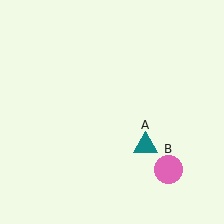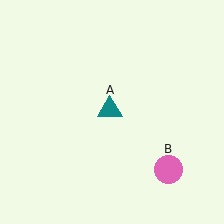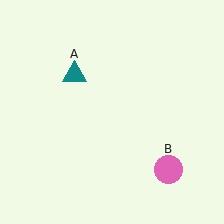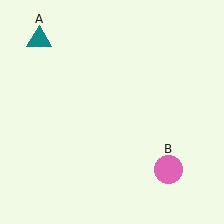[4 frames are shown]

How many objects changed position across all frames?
1 object changed position: teal triangle (object A).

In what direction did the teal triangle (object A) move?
The teal triangle (object A) moved up and to the left.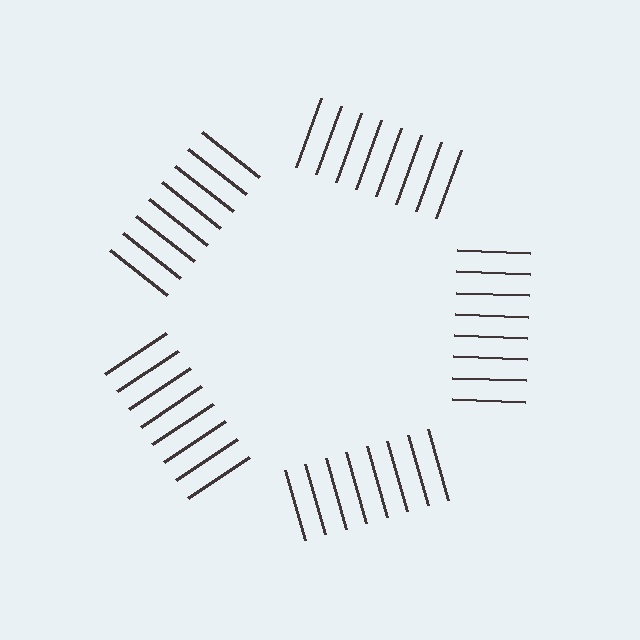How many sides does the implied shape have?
5 sides — the line-ends trace a pentagon.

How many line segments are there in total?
40 — 8 along each of the 5 edges.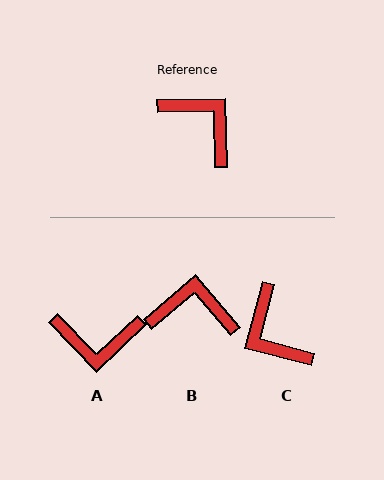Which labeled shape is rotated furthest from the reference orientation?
C, about 164 degrees away.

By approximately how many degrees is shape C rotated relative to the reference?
Approximately 164 degrees counter-clockwise.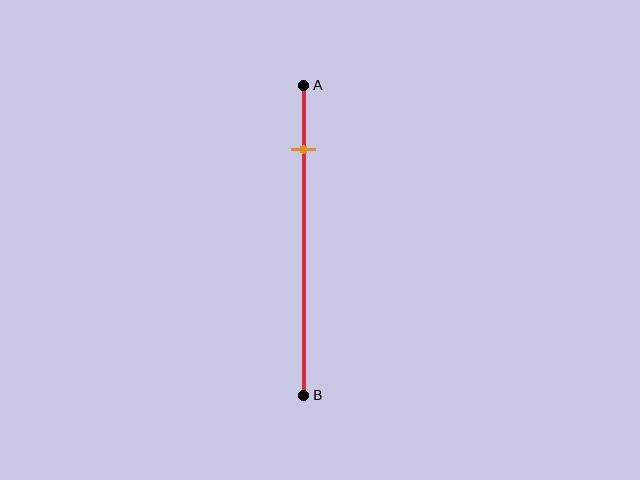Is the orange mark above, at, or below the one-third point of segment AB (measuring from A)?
The orange mark is above the one-third point of segment AB.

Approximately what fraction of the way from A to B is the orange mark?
The orange mark is approximately 20% of the way from A to B.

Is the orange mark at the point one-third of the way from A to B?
No, the mark is at about 20% from A, not at the 33% one-third point.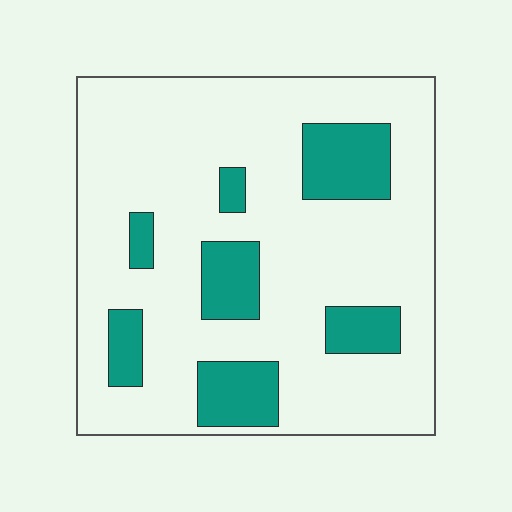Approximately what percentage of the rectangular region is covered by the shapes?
Approximately 20%.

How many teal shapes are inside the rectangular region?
7.